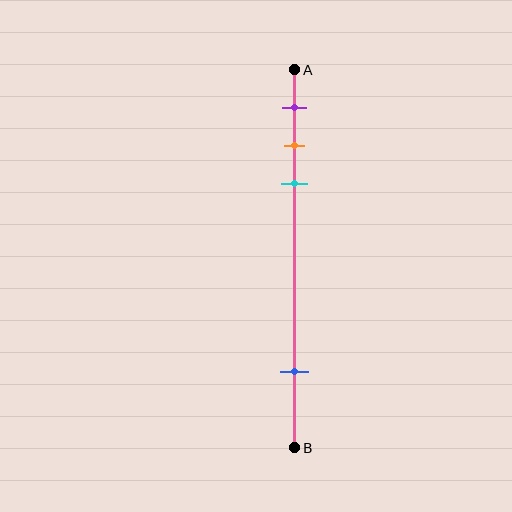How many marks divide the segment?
There are 4 marks dividing the segment.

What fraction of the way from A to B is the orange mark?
The orange mark is approximately 20% (0.2) of the way from A to B.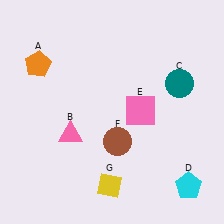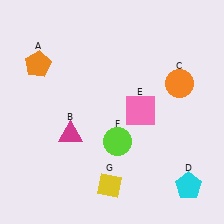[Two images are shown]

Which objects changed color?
B changed from pink to magenta. C changed from teal to orange. F changed from brown to lime.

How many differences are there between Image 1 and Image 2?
There are 3 differences between the two images.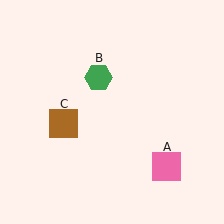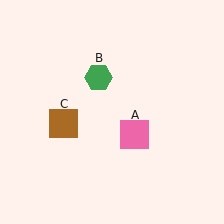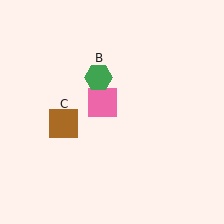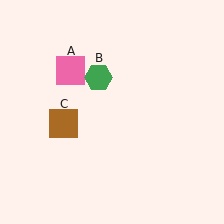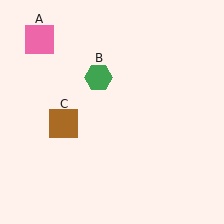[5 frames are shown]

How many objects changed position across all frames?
1 object changed position: pink square (object A).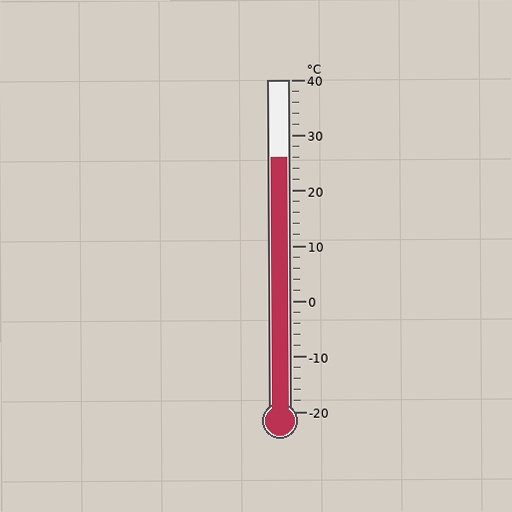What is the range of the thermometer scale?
The thermometer scale ranges from -20°C to 40°C.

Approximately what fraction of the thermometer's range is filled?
The thermometer is filled to approximately 75% of its range.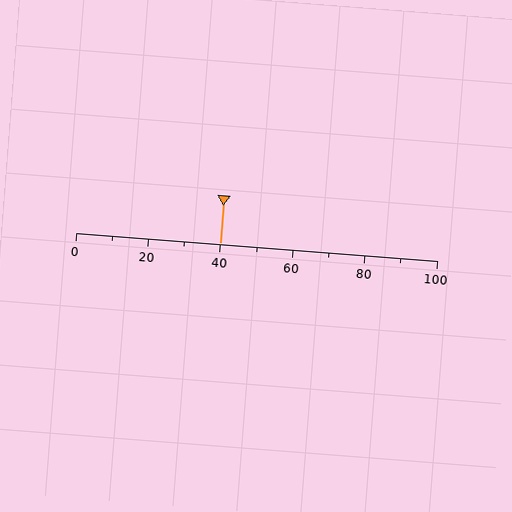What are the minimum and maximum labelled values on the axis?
The axis runs from 0 to 100.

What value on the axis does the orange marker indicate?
The marker indicates approximately 40.